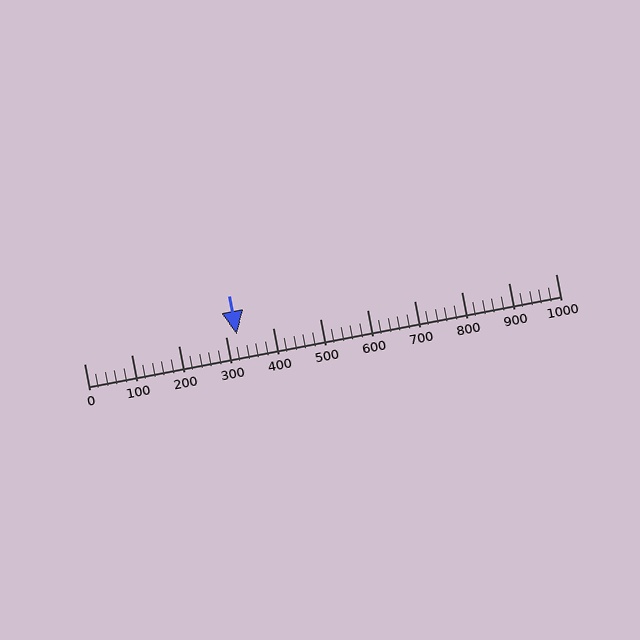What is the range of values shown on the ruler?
The ruler shows values from 0 to 1000.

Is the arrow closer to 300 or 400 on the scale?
The arrow is closer to 300.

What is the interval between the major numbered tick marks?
The major tick marks are spaced 100 units apart.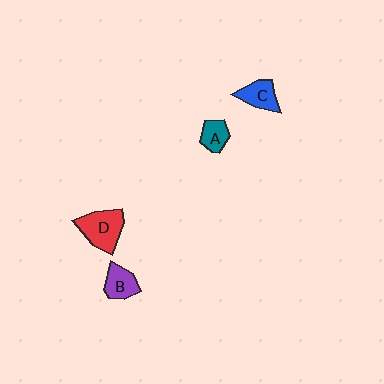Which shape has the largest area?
Shape D (red).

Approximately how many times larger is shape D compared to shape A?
Approximately 1.9 times.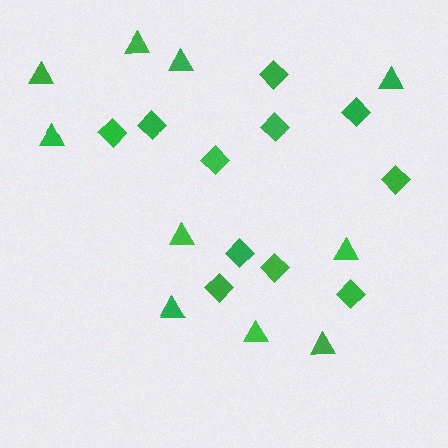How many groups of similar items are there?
There are 2 groups: one group of triangles (10) and one group of diamonds (11).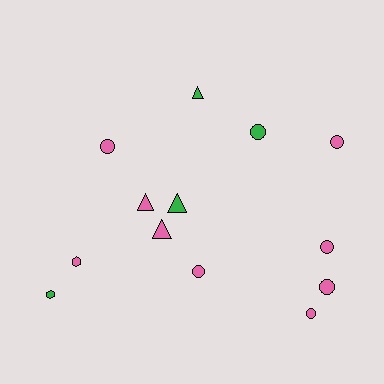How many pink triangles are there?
There are 2 pink triangles.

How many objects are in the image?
There are 13 objects.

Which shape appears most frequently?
Circle, with 7 objects.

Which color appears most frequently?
Pink, with 9 objects.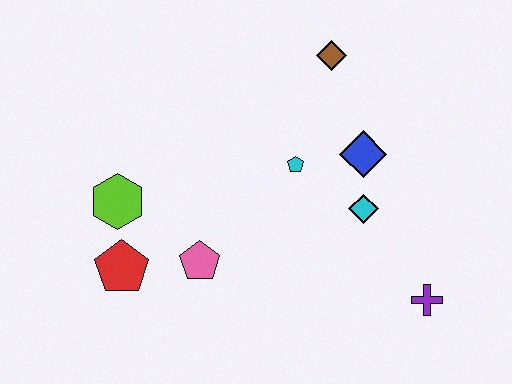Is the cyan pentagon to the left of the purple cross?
Yes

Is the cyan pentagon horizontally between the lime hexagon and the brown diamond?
Yes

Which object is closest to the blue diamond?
The cyan diamond is closest to the blue diamond.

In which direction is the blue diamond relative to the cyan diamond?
The blue diamond is above the cyan diamond.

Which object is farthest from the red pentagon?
The purple cross is farthest from the red pentagon.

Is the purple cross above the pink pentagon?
No